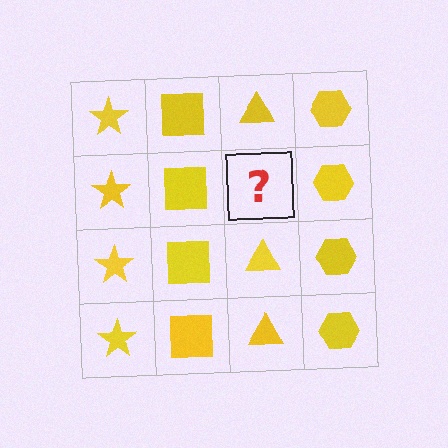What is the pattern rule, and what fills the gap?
The rule is that each column has a consistent shape. The gap should be filled with a yellow triangle.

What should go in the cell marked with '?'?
The missing cell should contain a yellow triangle.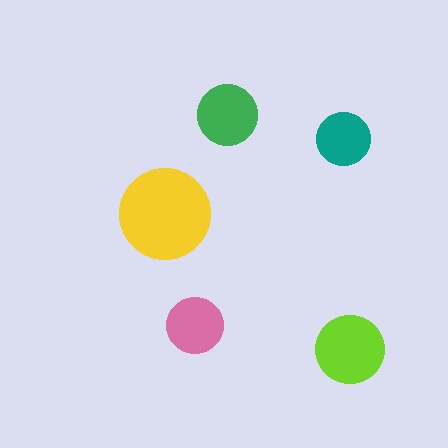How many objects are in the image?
There are 5 objects in the image.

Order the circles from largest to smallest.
the yellow one, the lime one, the green one, the pink one, the teal one.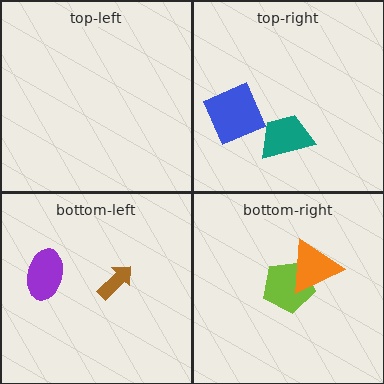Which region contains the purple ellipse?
The bottom-left region.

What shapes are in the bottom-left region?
The purple ellipse, the brown arrow.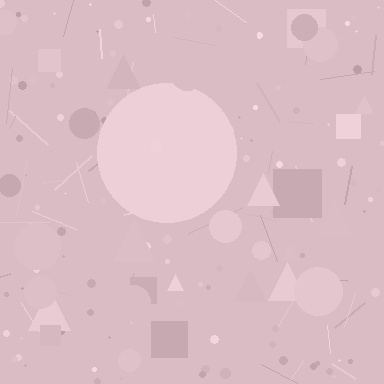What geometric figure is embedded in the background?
A circle is embedded in the background.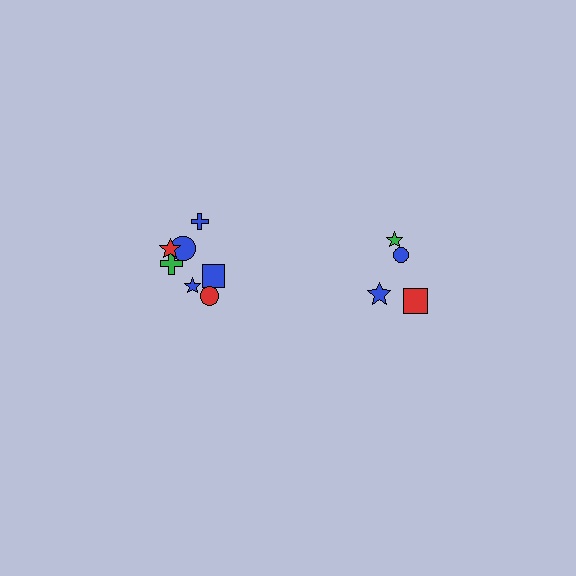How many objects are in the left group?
There are 7 objects.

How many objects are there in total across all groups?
There are 11 objects.